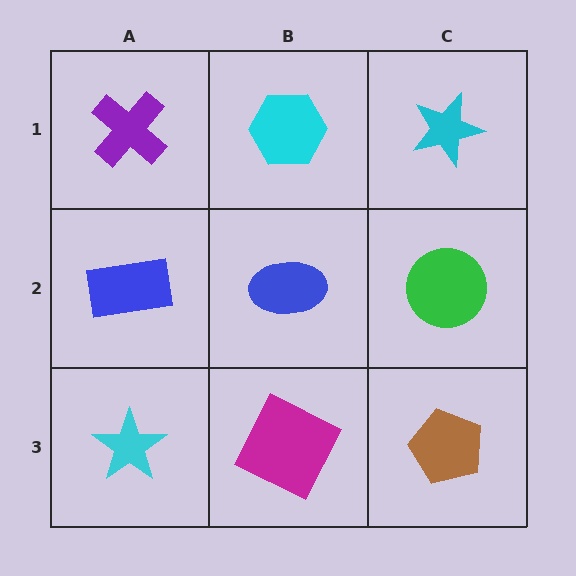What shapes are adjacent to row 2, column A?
A purple cross (row 1, column A), a cyan star (row 3, column A), a blue ellipse (row 2, column B).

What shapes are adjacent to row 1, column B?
A blue ellipse (row 2, column B), a purple cross (row 1, column A), a cyan star (row 1, column C).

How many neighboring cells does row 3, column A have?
2.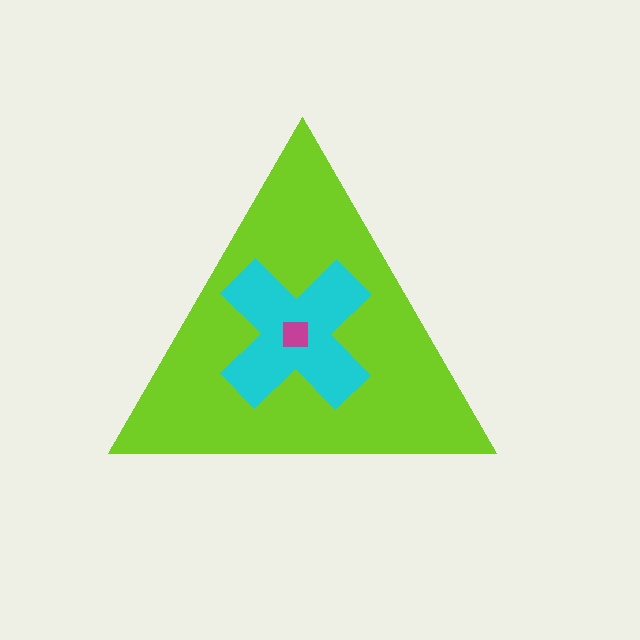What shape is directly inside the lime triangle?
The cyan cross.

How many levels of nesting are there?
3.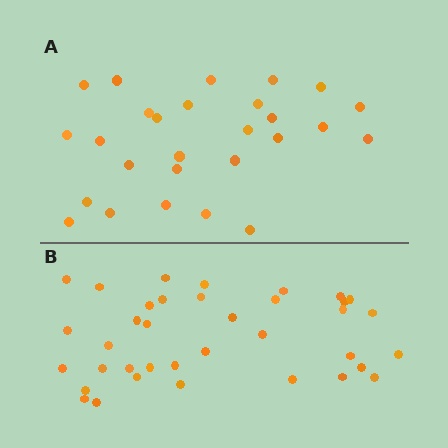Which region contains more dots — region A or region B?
Region B (the bottom region) has more dots.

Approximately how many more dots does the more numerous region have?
Region B has roughly 10 or so more dots than region A.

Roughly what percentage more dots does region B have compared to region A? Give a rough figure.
About 35% more.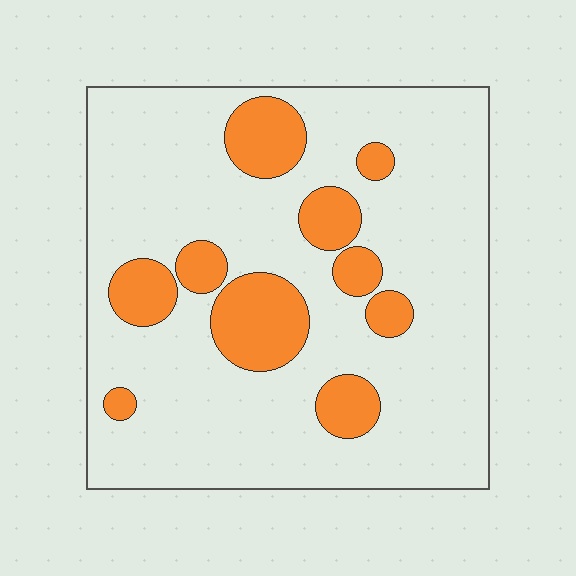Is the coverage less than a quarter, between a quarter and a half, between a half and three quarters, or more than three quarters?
Less than a quarter.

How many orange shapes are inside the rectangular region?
10.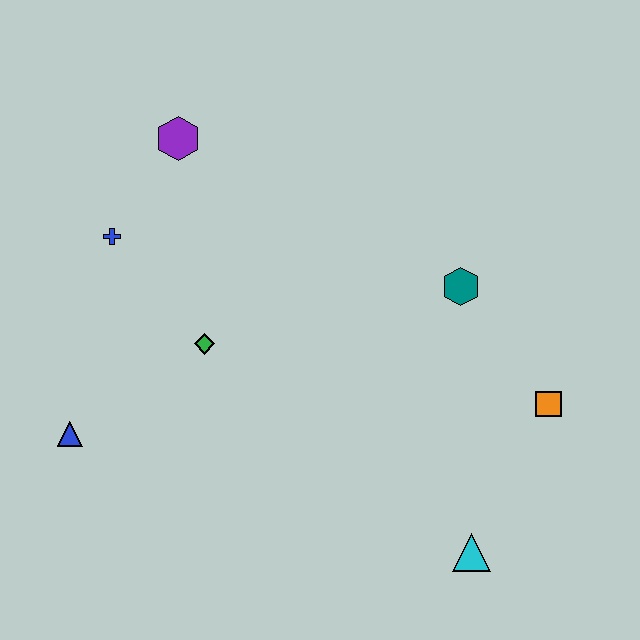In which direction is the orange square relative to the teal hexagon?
The orange square is below the teal hexagon.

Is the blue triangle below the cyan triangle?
No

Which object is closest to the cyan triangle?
The orange square is closest to the cyan triangle.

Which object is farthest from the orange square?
The blue triangle is farthest from the orange square.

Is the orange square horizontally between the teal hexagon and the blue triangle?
No